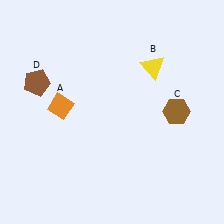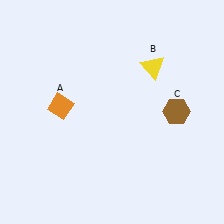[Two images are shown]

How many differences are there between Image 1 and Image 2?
There is 1 difference between the two images.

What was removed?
The brown pentagon (D) was removed in Image 2.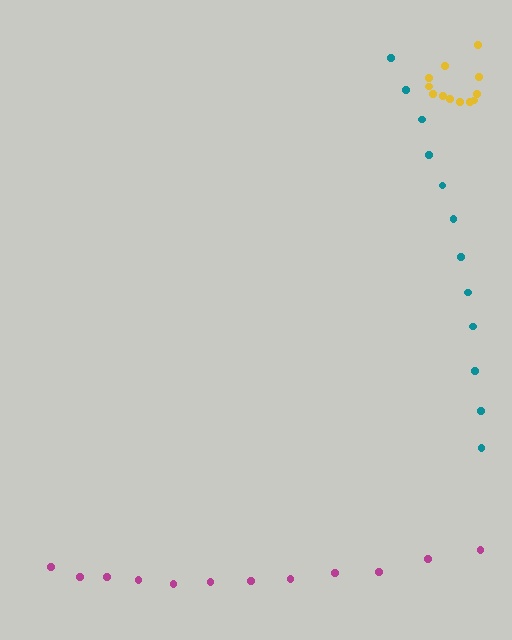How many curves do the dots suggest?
There are 3 distinct paths.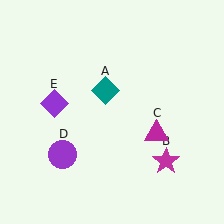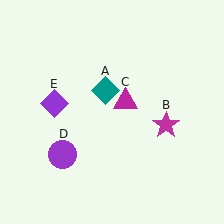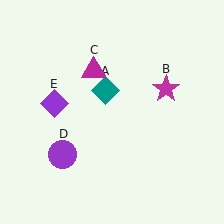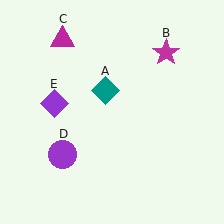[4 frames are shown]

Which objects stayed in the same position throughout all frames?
Teal diamond (object A) and purple circle (object D) and purple diamond (object E) remained stationary.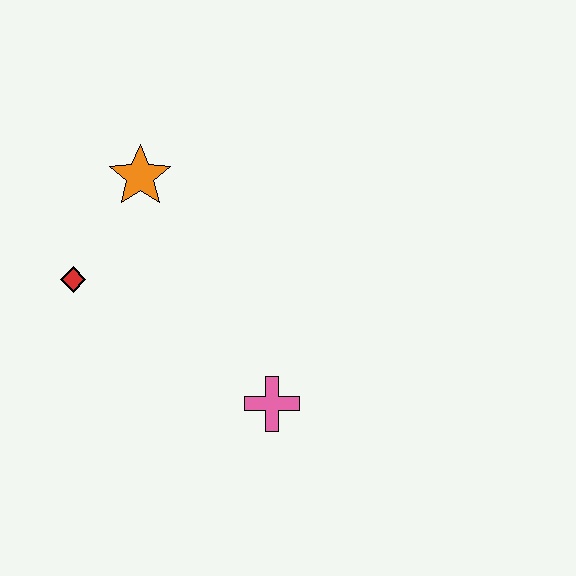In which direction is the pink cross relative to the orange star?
The pink cross is below the orange star.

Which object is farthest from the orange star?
The pink cross is farthest from the orange star.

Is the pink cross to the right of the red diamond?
Yes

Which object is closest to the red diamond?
The orange star is closest to the red diamond.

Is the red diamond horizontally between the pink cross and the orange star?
No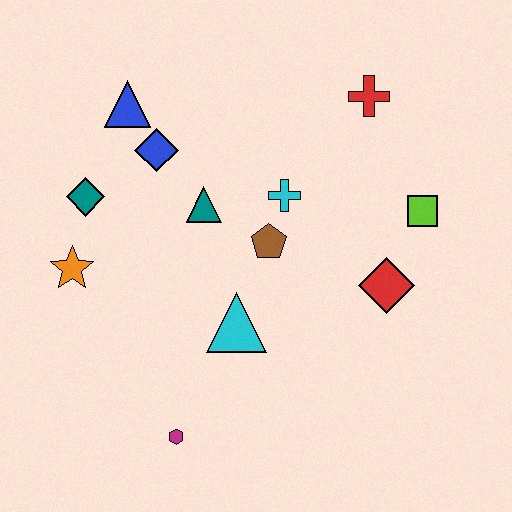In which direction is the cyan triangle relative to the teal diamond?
The cyan triangle is to the right of the teal diamond.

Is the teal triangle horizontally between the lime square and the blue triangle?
Yes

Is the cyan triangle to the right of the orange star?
Yes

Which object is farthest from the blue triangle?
The magenta hexagon is farthest from the blue triangle.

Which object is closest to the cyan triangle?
The brown pentagon is closest to the cyan triangle.